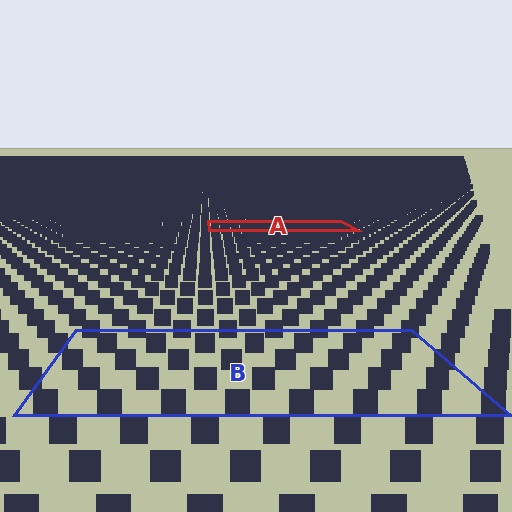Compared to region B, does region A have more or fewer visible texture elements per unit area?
Region A has more texture elements per unit area — they are packed more densely because it is farther away.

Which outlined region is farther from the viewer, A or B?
Region A is farther from the viewer — the texture elements inside it appear smaller and more densely packed.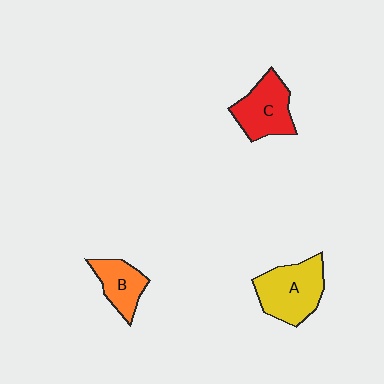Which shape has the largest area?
Shape A (yellow).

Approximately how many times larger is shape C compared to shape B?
Approximately 1.4 times.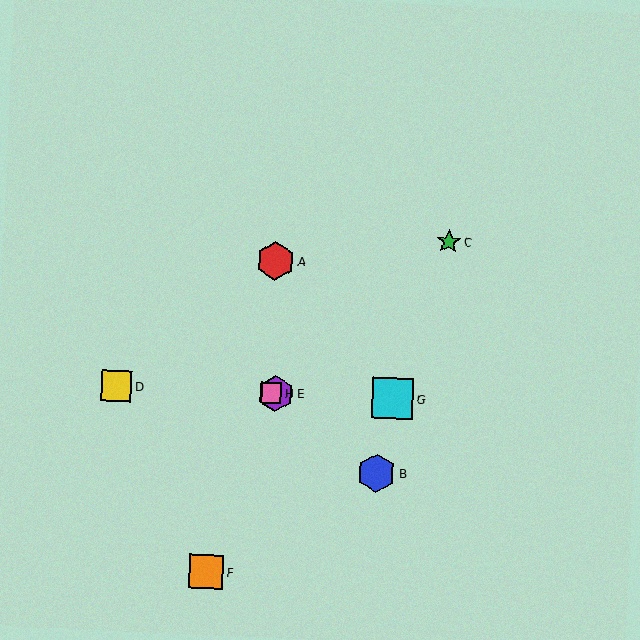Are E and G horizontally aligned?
Yes, both are at y≈393.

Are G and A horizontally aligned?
No, G is at y≈398 and A is at y≈261.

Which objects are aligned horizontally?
Objects D, E, G, H are aligned horizontally.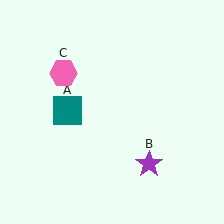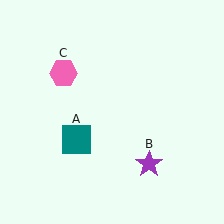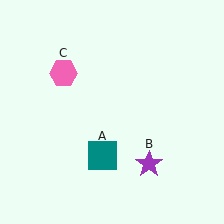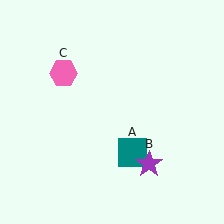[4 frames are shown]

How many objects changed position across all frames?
1 object changed position: teal square (object A).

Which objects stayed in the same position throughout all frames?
Purple star (object B) and pink hexagon (object C) remained stationary.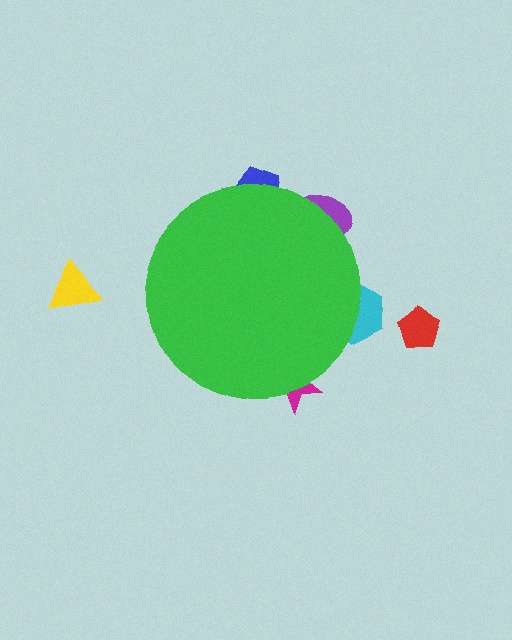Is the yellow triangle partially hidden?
No, the yellow triangle is fully visible.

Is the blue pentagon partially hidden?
Yes, the blue pentagon is partially hidden behind the green circle.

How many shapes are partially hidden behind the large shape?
4 shapes are partially hidden.